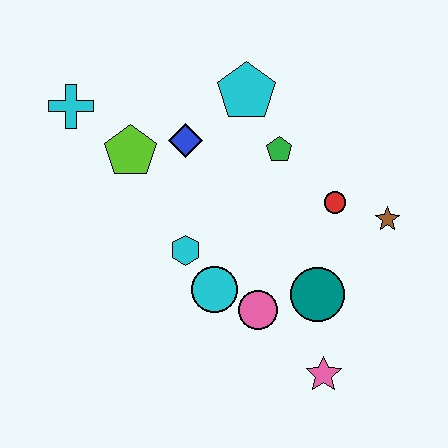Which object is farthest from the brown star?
The cyan cross is farthest from the brown star.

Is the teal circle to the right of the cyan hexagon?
Yes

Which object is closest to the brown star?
The red circle is closest to the brown star.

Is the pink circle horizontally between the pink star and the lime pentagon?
Yes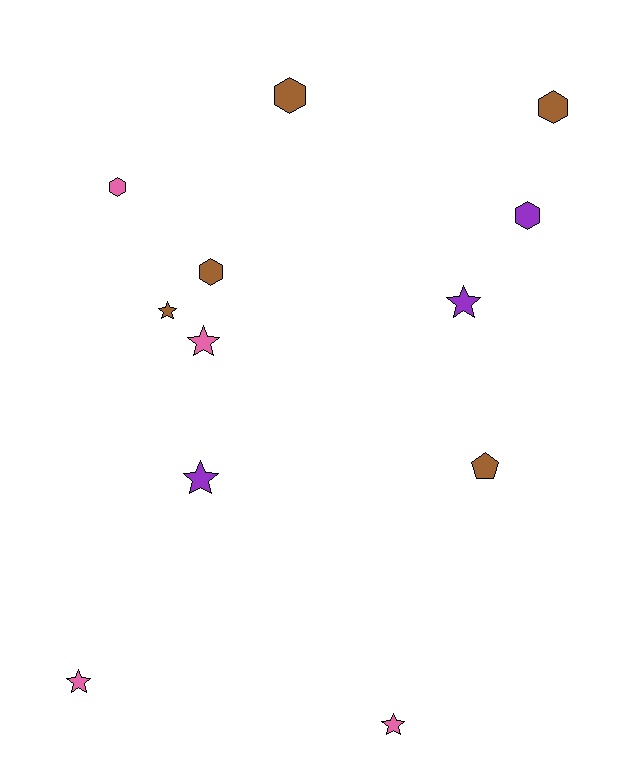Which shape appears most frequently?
Star, with 6 objects.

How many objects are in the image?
There are 12 objects.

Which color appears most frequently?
Brown, with 5 objects.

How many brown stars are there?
There is 1 brown star.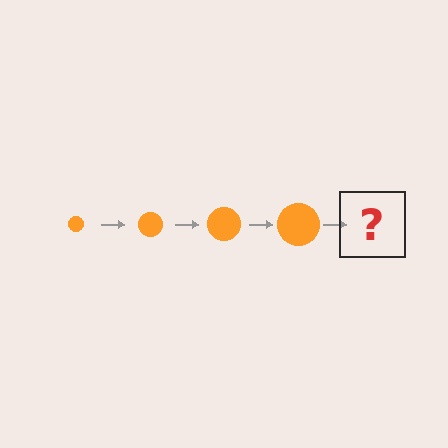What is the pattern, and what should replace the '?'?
The pattern is that the circle gets progressively larger each step. The '?' should be an orange circle, larger than the previous one.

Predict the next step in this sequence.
The next step is an orange circle, larger than the previous one.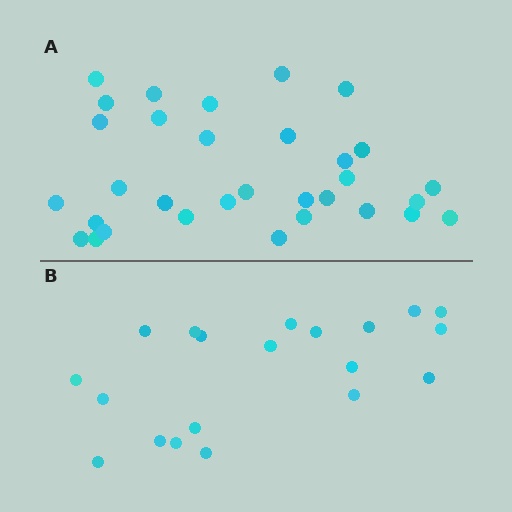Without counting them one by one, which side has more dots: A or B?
Region A (the top region) has more dots.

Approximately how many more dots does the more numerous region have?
Region A has roughly 12 or so more dots than region B.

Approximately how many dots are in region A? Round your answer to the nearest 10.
About 30 dots. (The exact count is 32, which rounds to 30.)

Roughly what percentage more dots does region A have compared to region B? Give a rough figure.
About 60% more.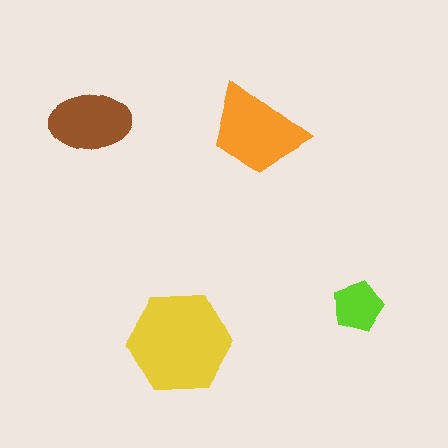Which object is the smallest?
The lime pentagon.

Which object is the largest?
The yellow hexagon.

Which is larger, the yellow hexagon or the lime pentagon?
The yellow hexagon.